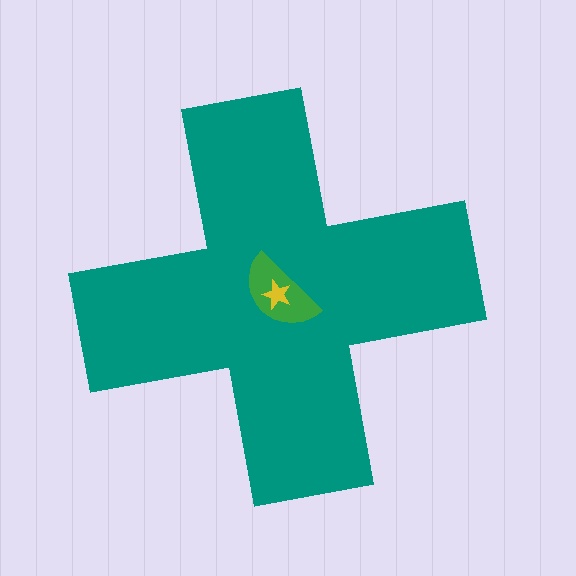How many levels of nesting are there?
3.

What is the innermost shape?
The yellow star.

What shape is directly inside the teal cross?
The green semicircle.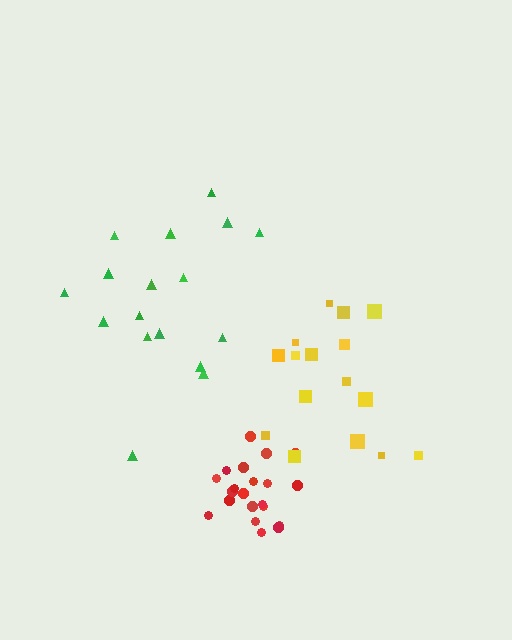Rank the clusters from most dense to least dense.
red, yellow, green.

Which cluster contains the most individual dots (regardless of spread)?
Red (21).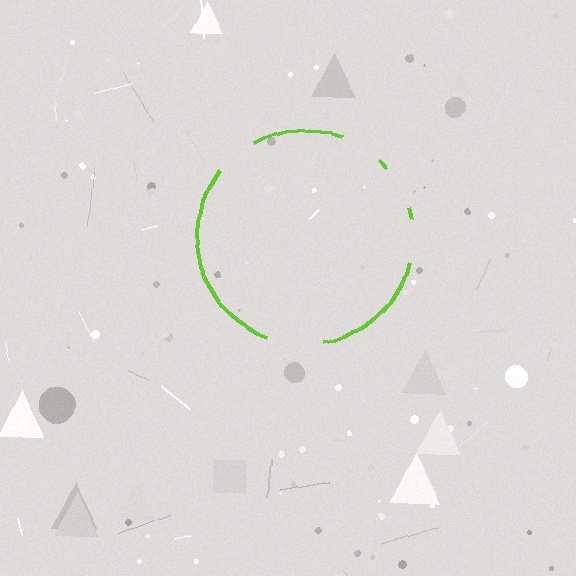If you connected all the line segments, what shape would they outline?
They would outline a circle.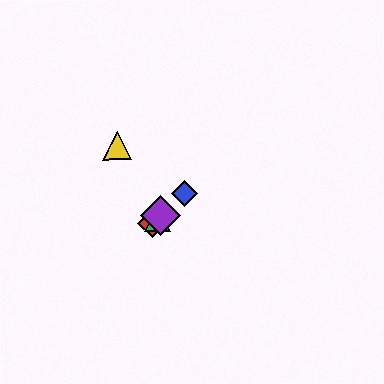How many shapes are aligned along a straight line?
4 shapes (the red diamond, the blue diamond, the green triangle, the purple diamond) are aligned along a straight line.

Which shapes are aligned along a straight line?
The red diamond, the blue diamond, the green triangle, the purple diamond are aligned along a straight line.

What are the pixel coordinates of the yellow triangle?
The yellow triangle is at (117, 146).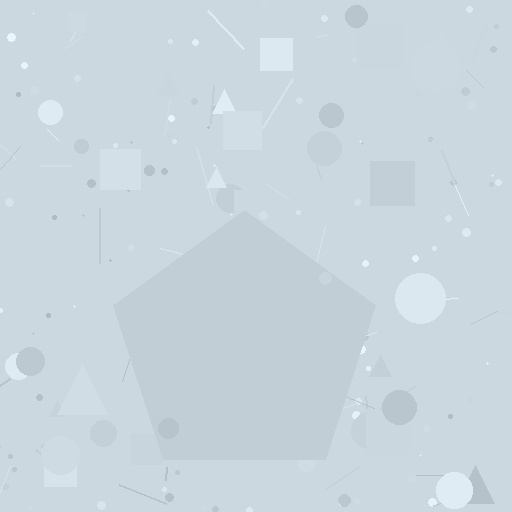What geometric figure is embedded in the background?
A pentagon is embedded in the background.